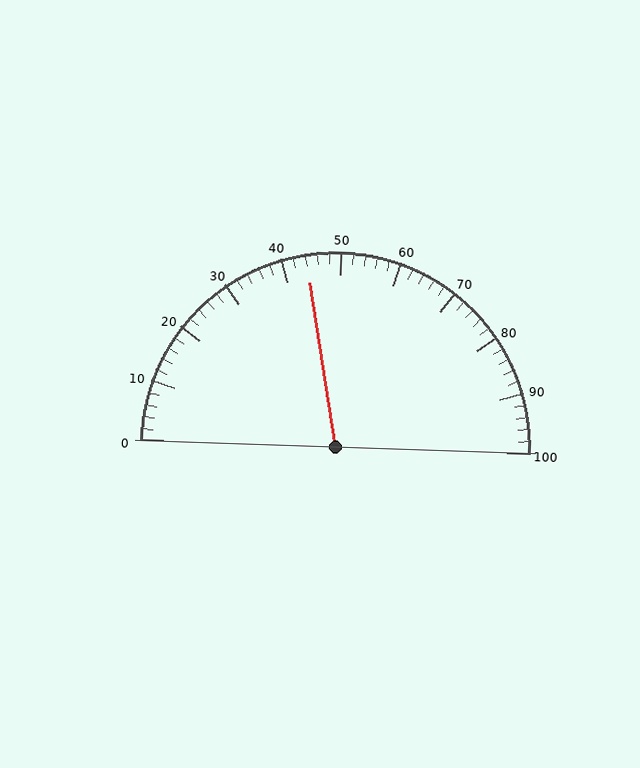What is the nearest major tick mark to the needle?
The nearest major tick mark is 40.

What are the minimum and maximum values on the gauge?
The gauge ranges from 0 to 100.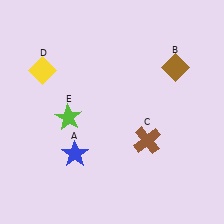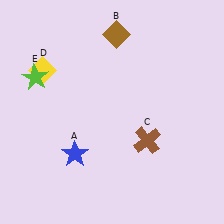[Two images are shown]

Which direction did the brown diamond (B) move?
The brown diamond (B) moved left.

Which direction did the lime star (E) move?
The lime star (E) moved up.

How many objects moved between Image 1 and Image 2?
2 objects moved between the two images.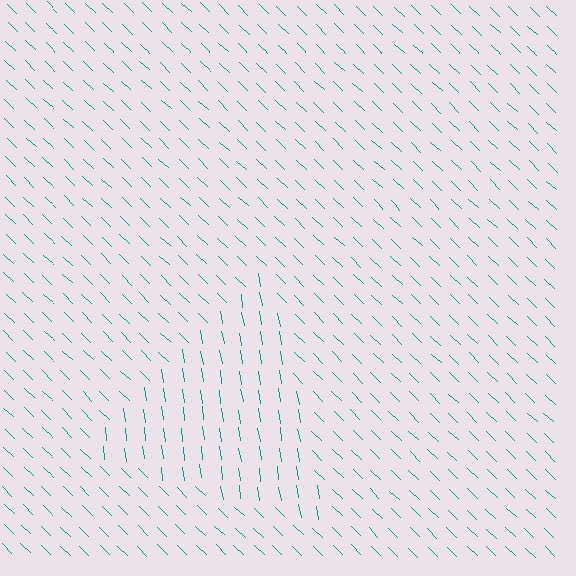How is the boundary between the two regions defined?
The boundary is defined purely by a change in line orientation (approximately 38 degrees difference). All lines are the same color and thickness.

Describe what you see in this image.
The image is filled with small teal line segments. A triangle region in the image has lines oriented differently from the surrounding lines, creating a visible texture boundary.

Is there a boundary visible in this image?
Yes, there is a texture boundary formed by a change in line orientation.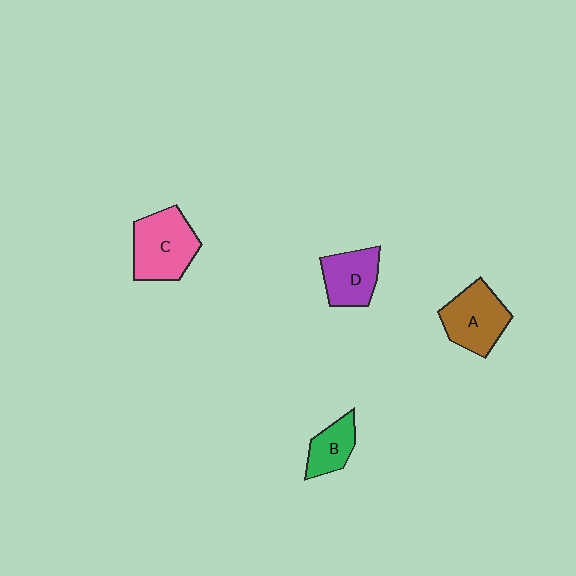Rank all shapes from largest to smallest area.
From largest to smallest: C (pink), A (brown), D (purple), B (green).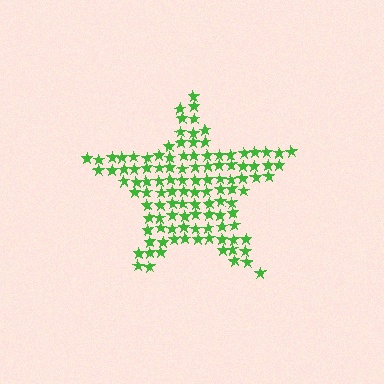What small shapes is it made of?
It is made of small stars.